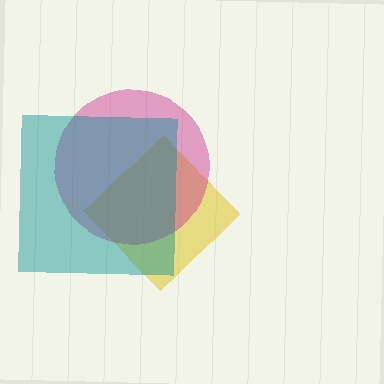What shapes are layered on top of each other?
The layered shapes are: a yellow diamond, a magenta circle, a teal square.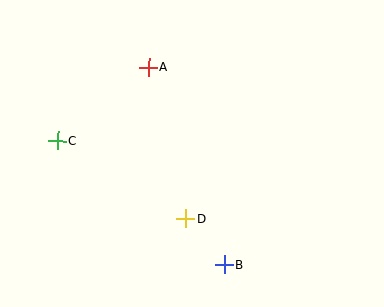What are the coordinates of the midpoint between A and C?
The midpoint between A and C is at (103, 104).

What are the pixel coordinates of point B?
Point B is at (224, 265).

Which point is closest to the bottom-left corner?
Point C is closest to the bottom-left corner.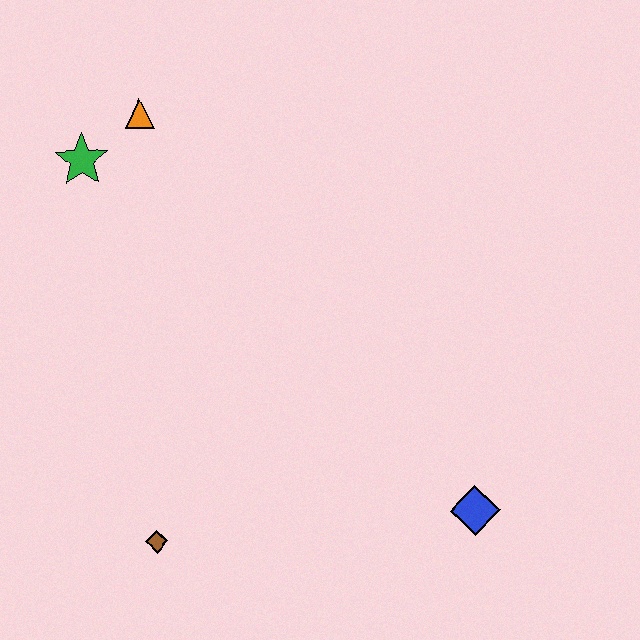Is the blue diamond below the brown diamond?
No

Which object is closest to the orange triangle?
The green star is closest to the orange triangle.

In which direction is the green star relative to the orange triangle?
The green star is to the left of the orange triangle.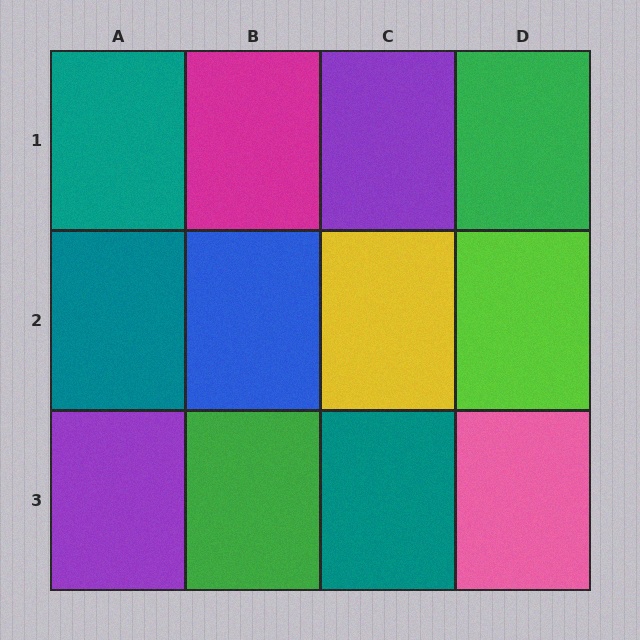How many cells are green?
2 cells are green.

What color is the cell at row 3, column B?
Green.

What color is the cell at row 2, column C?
Yellow.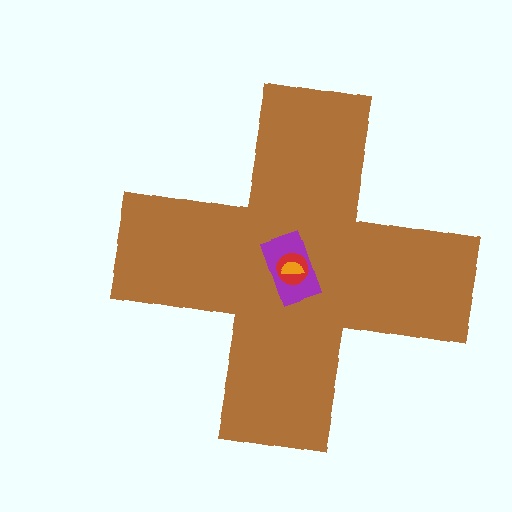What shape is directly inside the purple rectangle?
The red circle.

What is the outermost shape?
The brown cross.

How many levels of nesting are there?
4.